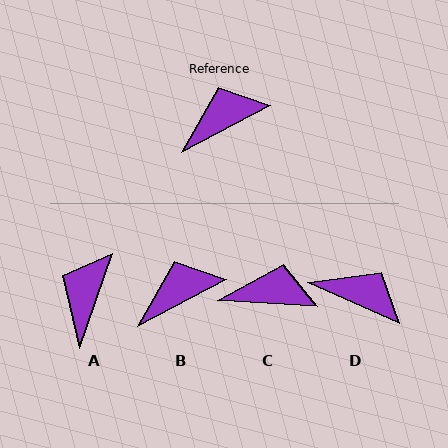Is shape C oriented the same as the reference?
No, it is off by about 32 degrees.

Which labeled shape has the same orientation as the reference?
B.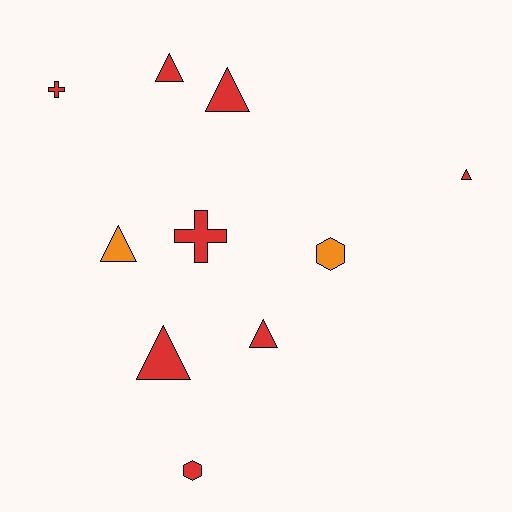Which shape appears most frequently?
Triangle, with 6 objects.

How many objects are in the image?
There are 10 objects.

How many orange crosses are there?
There are no orange crosses.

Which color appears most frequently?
Red, with 8 objects.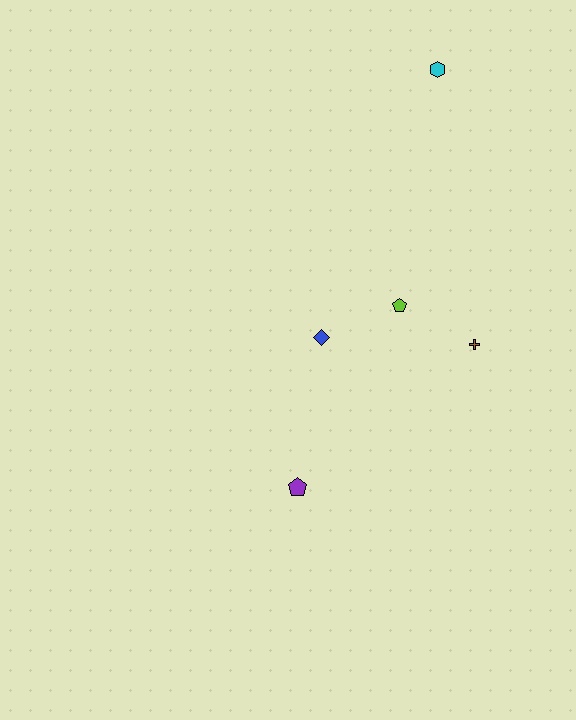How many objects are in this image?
There are 5 objects.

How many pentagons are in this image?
There are 2 pentagons.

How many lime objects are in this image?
There is 1 lime object.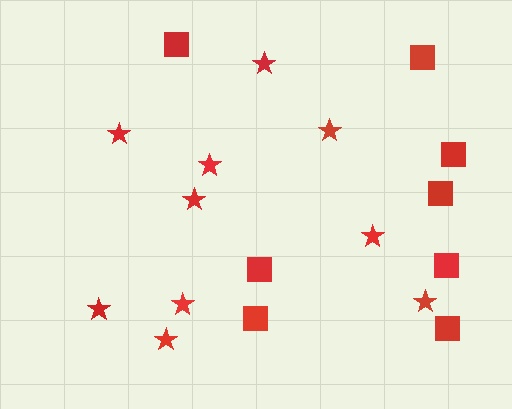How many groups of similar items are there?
There are 2 groups: one group of stars (10) and one group of squares (8).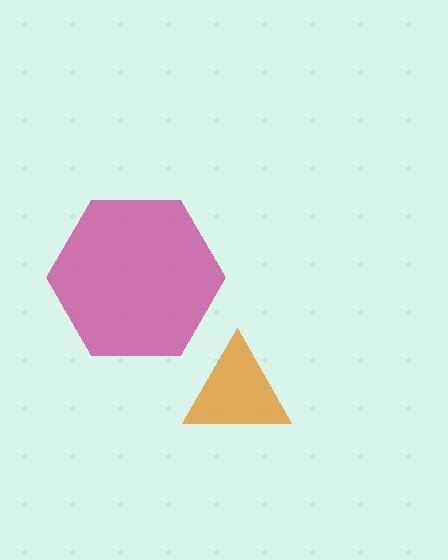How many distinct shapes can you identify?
There are 2 distinct shapes: a magenta hexagon, an orange triangle.